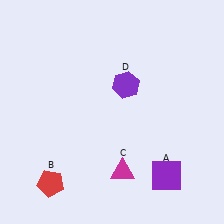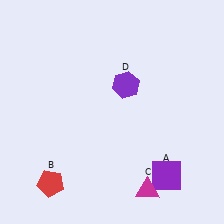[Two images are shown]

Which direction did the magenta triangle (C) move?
The magenta triangle (C) moved right.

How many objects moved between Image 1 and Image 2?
1 object moved between the two images.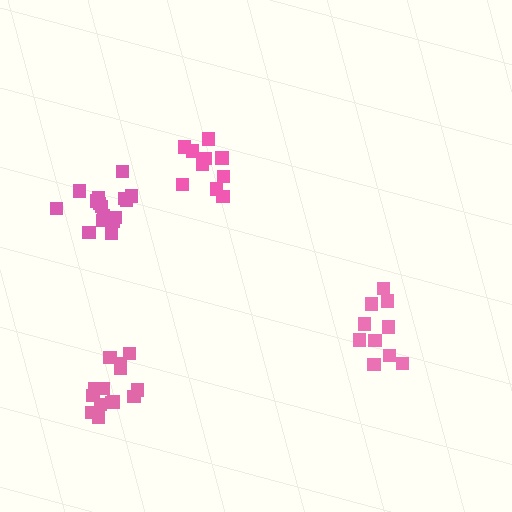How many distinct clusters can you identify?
There are 4 distinct clusters.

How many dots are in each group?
Group 1: 15 dots, Group 2: 10 dots, Group 3: 10 dots, Group 4: 16 dots (51 total).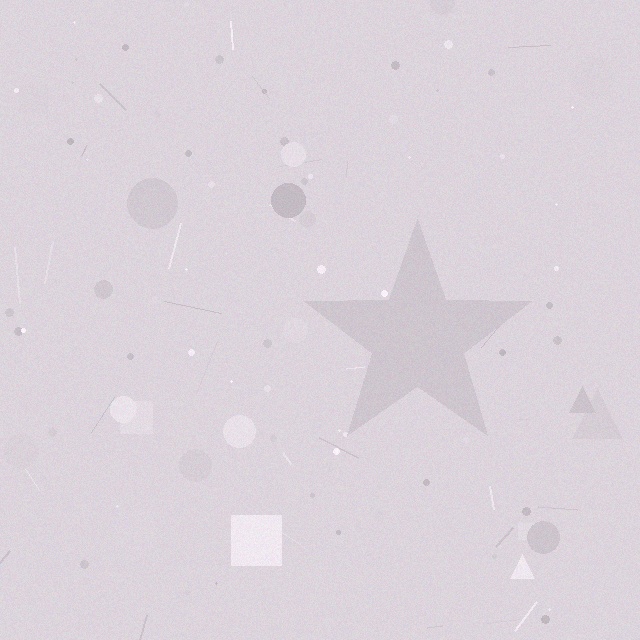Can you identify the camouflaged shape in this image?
The camouflaged shape is a star.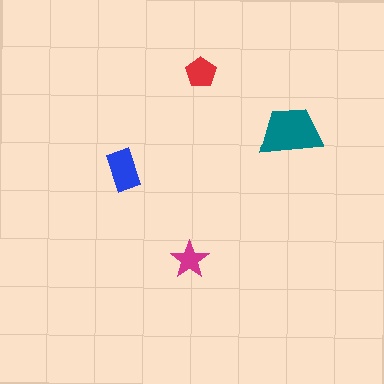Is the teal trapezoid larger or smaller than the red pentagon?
Larger.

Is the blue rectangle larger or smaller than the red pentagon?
Larger.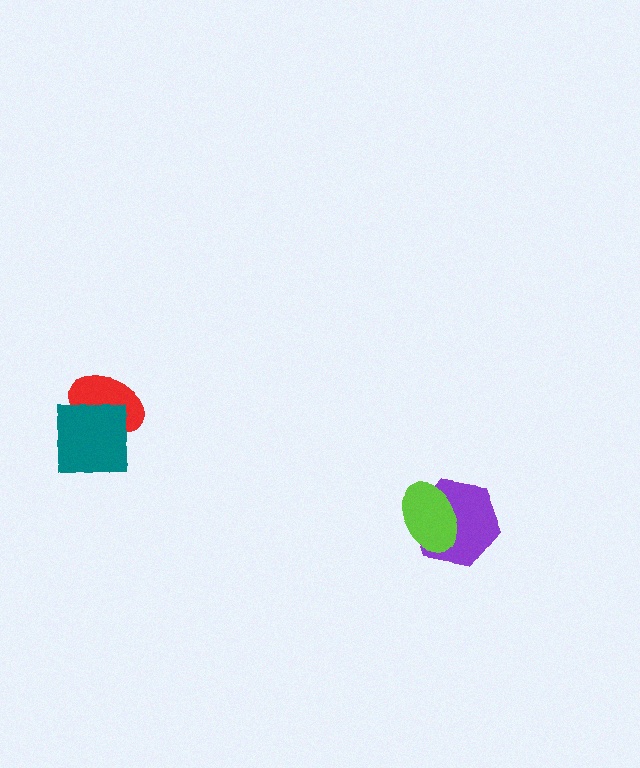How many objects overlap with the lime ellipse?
1 object overlaps with the lime ellipse.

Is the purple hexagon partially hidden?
Yes, it is partially covered by another shape.